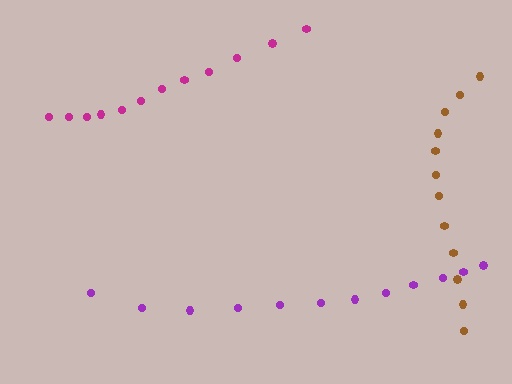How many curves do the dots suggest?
There are 3 distinct paths.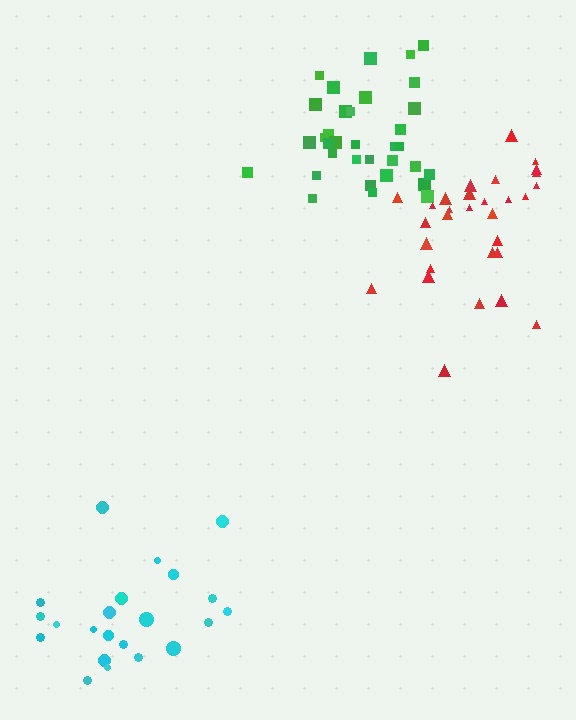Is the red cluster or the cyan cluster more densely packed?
Red.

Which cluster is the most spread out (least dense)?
Cyan.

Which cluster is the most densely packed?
Green.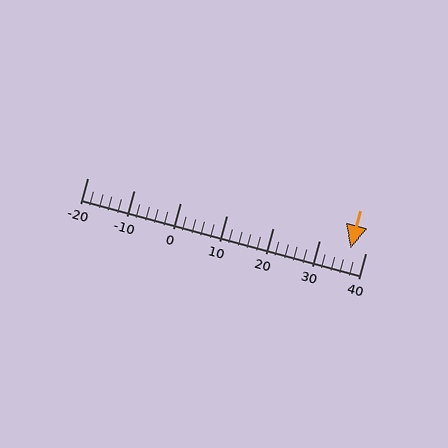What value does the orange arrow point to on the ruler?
The orange arrow points to approximately 37.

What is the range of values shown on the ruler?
The ruler shows values from -20 to 40.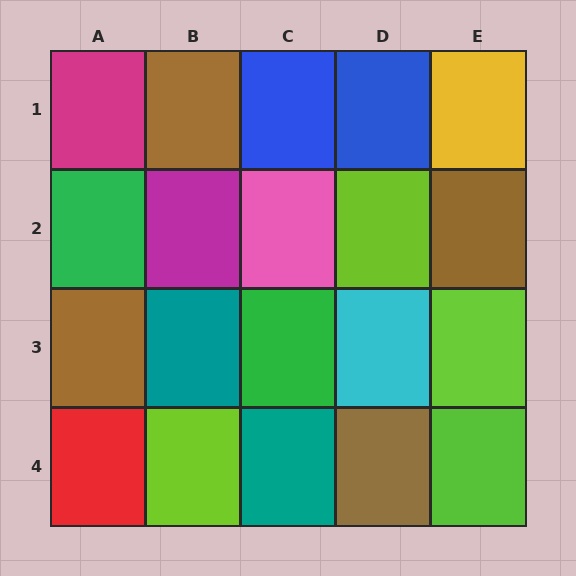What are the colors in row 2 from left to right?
Green, magenta, pink, lime, brown.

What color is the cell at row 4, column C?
Teal.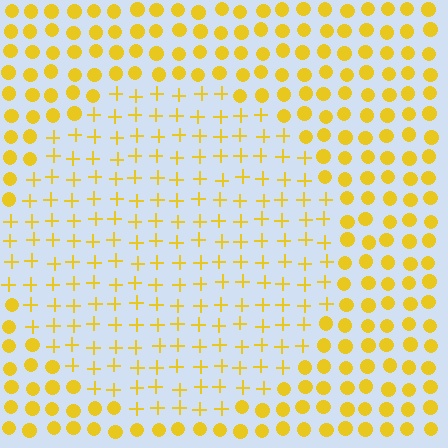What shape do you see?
I see a circle.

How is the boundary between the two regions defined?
The boundary is defined by a change in element shape: plus signs inside vs. circles outside. All elements share the same color and spacing.